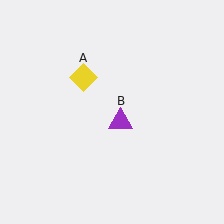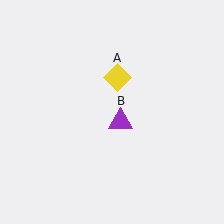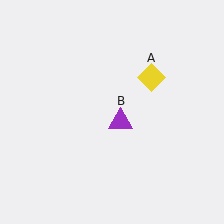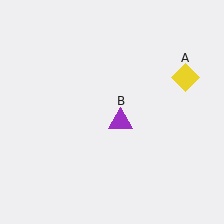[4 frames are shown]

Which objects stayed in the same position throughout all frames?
Purple triangle (object B) remained stationary.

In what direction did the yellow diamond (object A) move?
The yellow diamond (object A) moved right.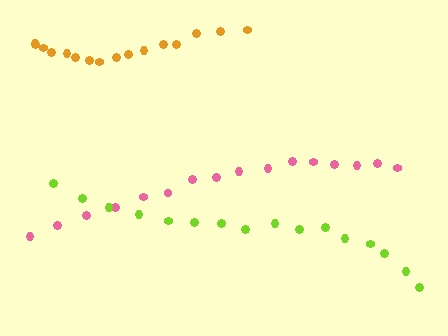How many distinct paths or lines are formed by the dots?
There are 3 distinct paths.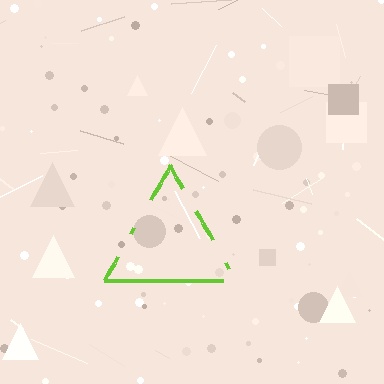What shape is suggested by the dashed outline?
The dashed outline suggests a triangle.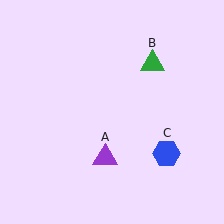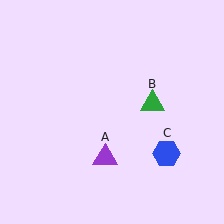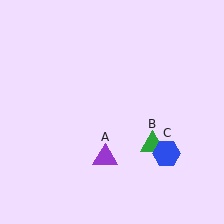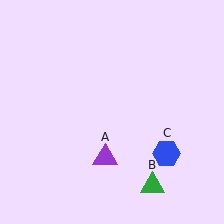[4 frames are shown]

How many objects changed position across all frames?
1 object changed position: green triangle (object B).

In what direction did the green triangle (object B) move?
The green triangle (object B) moved down.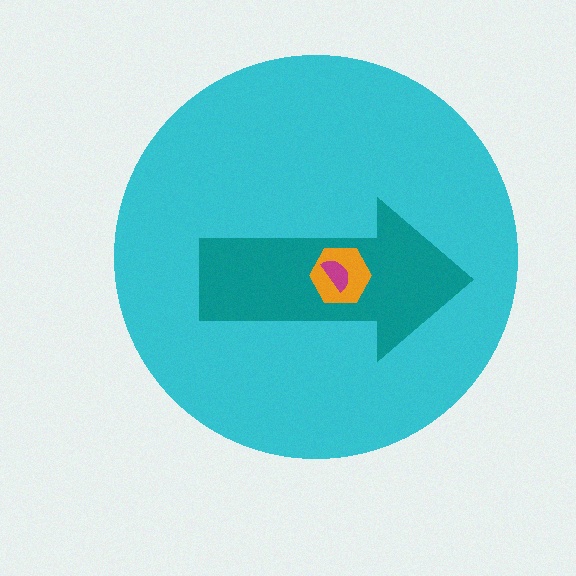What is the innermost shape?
The magenta semicircle.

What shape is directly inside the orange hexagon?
The magenta semicircle.